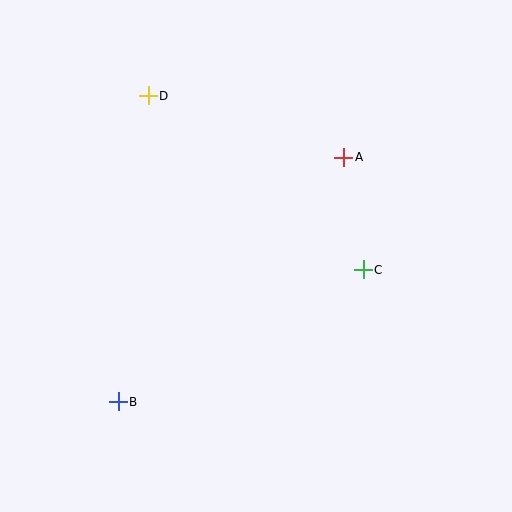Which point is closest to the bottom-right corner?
Point C is closest to the bottom-right corner.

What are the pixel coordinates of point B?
Point B is at (118, 402).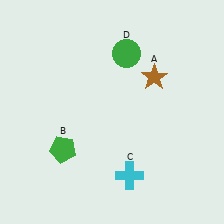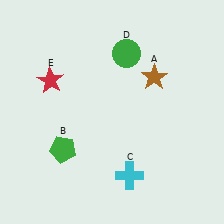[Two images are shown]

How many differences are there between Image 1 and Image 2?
There is 1 difference between the two images.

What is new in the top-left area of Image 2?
A red star (E) was added in the top-left area of Image 2.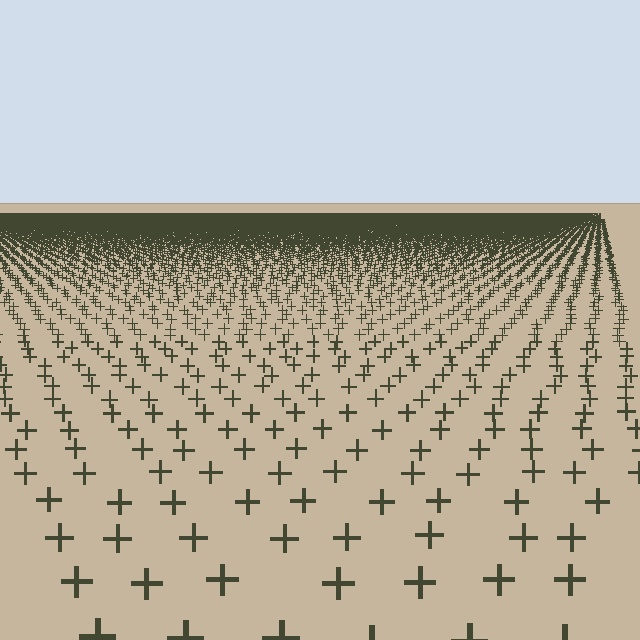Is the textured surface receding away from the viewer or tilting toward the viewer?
The surface is receding away from the viewer. Texture elements get smaller and denser toward the top.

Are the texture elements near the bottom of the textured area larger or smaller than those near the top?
Larger. Near the bottom, elements are closer to the viewer and appear at a bigger on-screen size.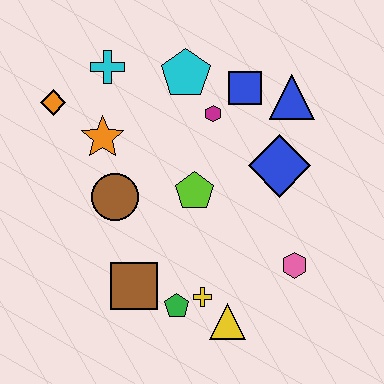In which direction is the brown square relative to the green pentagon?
The brown square is to the left of the green pentagon.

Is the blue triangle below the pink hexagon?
No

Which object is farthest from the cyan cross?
The yellow triangle is farthest from the cyan cross.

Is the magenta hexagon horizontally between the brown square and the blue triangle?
Yes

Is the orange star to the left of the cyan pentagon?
Yes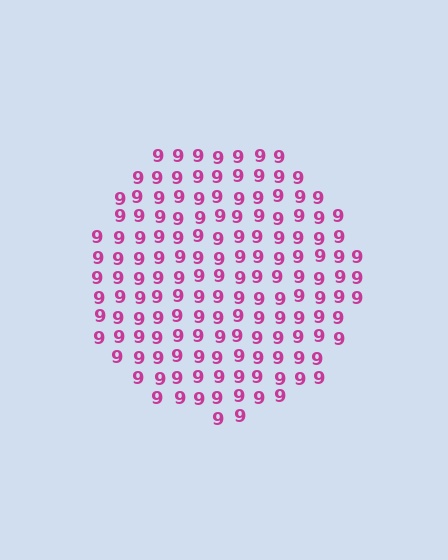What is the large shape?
The large shape is a circle.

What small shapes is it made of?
It is made of small digit 9's.